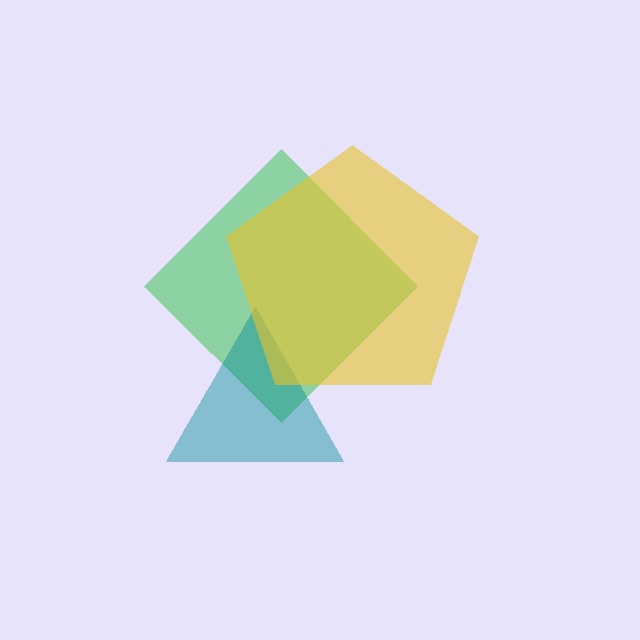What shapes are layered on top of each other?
The layered shapes are: a green diamond, a teal triangle, a yellow pentagon.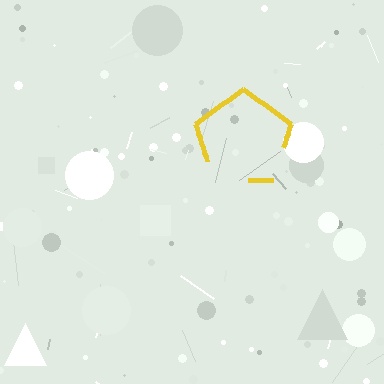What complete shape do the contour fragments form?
The contour fragments form a pentagon.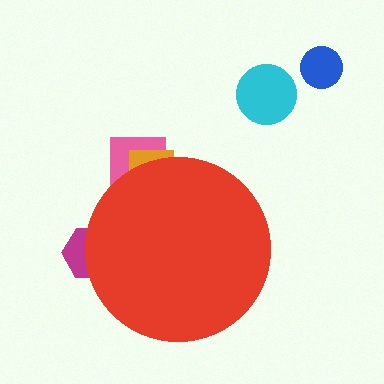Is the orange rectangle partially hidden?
Yes, the orange rectangle is partially hidden behind the red circle.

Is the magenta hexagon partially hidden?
Yes, the magenta hexagon is partially hidden behind the red circle.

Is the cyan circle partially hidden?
No, the cyan circle is fully visible.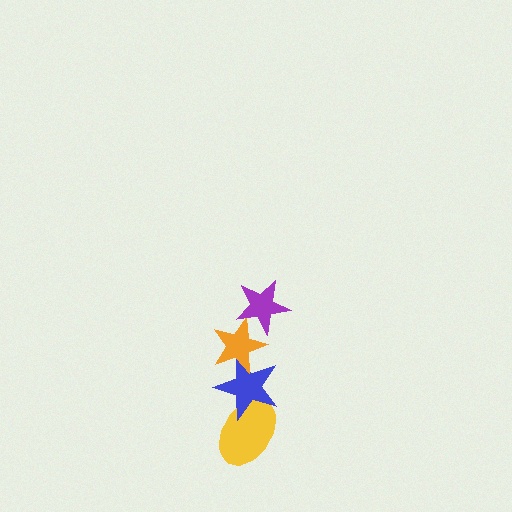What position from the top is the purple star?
The purple star is 1st from the top.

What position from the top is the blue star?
The blue star is 3rd from the top.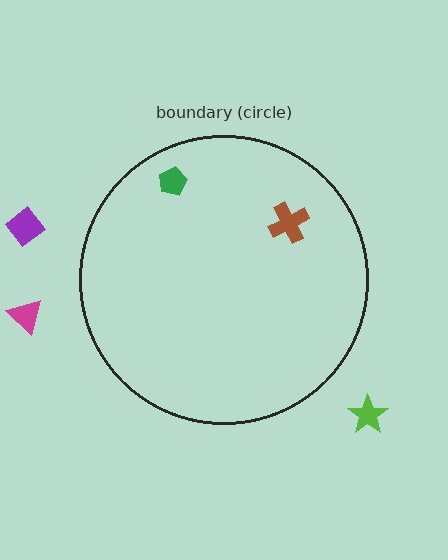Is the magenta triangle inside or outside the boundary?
Outside.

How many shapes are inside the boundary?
2 inside, 3 outside.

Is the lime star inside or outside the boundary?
Outside.